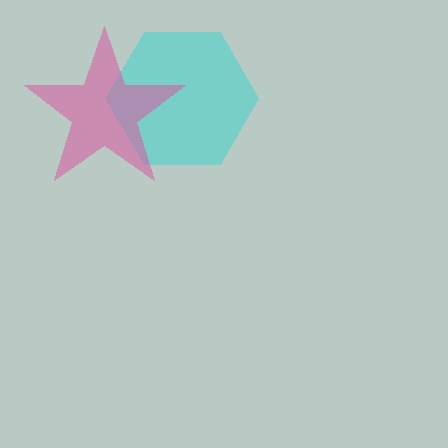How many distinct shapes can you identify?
There are 2 distinct shapes: a cyan hexagon, a pink star.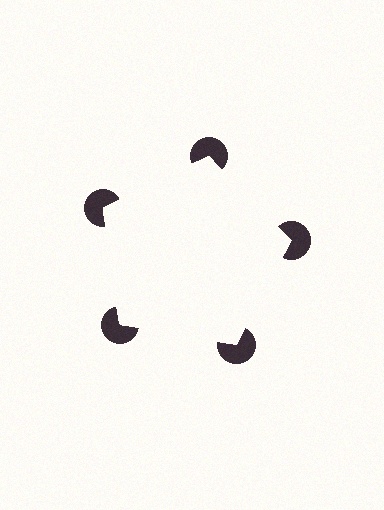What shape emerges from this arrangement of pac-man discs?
An illusory pentagon — its edges are inferred from the aligned wedge cuts in the pac-man discs, not physically drawn.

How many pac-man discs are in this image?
There are 5 — one at each vertex of the illusory pentagon.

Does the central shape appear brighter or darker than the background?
It typically appears slightly brighter than the background, even though no actual brightness change is drawn.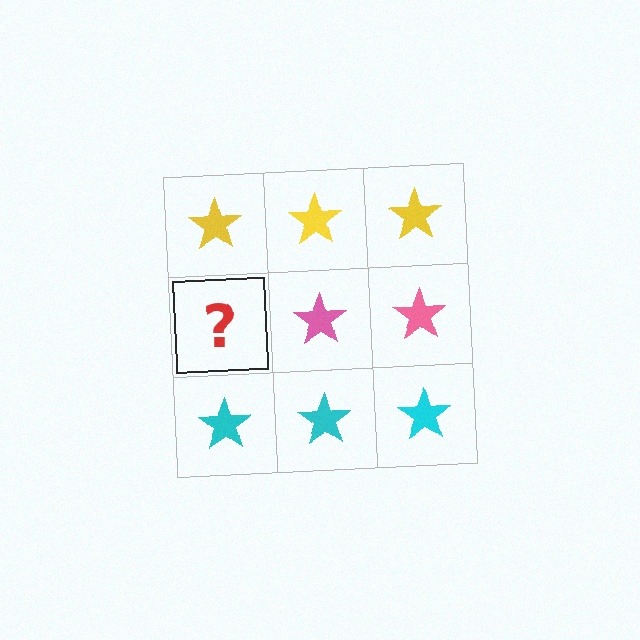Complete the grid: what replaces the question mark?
The question mark should be replaced with a pink star.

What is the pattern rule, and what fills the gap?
The rule is that each row has a consistent color. The gap should be filled with a pink star.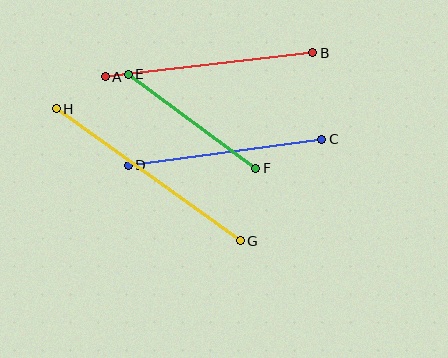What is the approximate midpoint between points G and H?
The midpoint is at approximately (148, 175) pixels.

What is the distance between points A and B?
The distance is approximately 209 pixels.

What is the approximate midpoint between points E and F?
The midpoint is at approximately (192, 121) pixels.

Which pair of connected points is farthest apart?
Points G and H are farthest apart.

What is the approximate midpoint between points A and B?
The midpoint is at approximately (209, 65) pixels.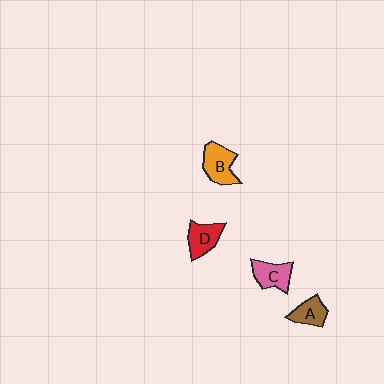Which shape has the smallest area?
Shape A (brown).